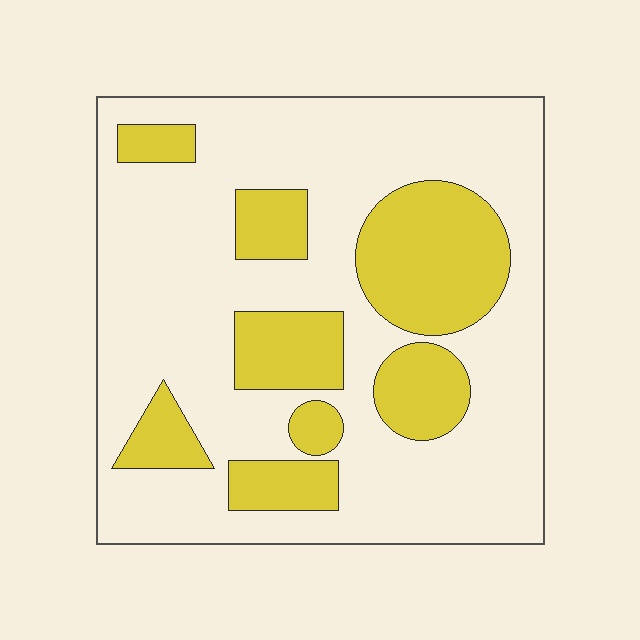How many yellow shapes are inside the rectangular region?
8.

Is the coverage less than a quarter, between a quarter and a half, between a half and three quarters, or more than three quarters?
Between a quarter and a half.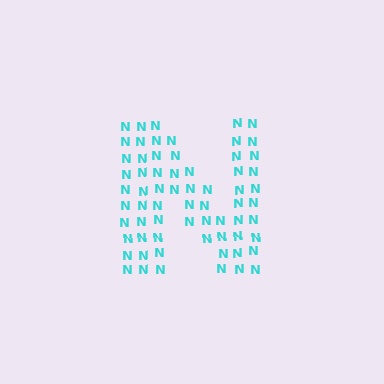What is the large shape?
The large shape is the letter N.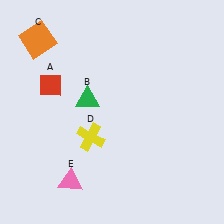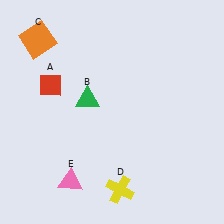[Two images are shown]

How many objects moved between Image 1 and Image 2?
1 object moved between the two images.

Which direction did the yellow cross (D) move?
The yellow cross (D) moved down.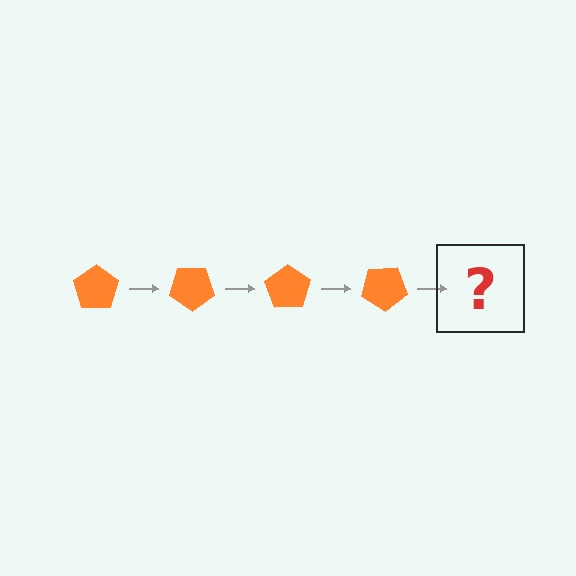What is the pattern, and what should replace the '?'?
The pattern is that the pentagon rotates 35 degrees each step. The '?' should be an orange pentagon rotated 140 degrees.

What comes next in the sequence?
The next element should be an orange pentagon rotated 140 degrees.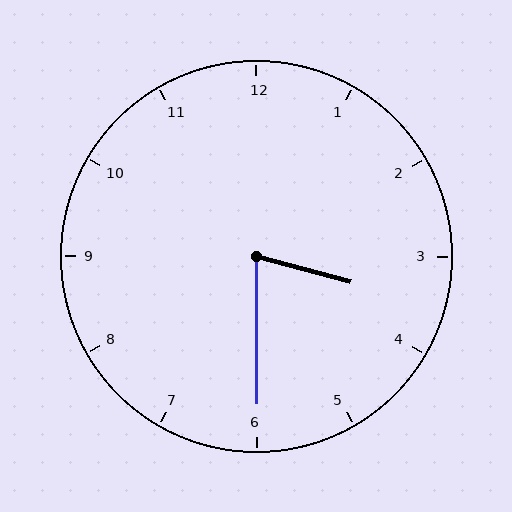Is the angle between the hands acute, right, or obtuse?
It is acute.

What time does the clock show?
3:30.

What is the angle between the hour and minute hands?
Approximately 75 degrees.